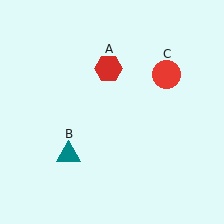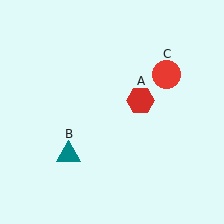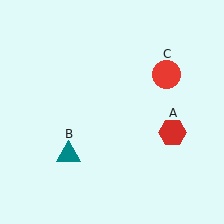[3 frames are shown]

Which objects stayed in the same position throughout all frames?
Teal triangle (object B) and red circle (object C) remained stationary.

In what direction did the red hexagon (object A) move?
The red hexagon (object A) moved down and to the right.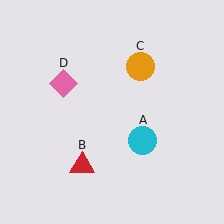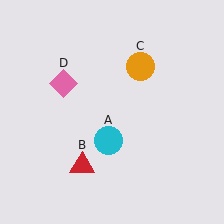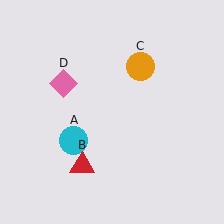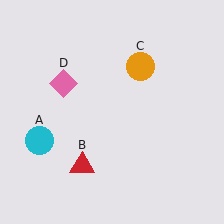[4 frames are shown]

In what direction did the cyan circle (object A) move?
The cyan circle (object A) moved left.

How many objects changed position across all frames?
1 object changed position: cyan circle (object A).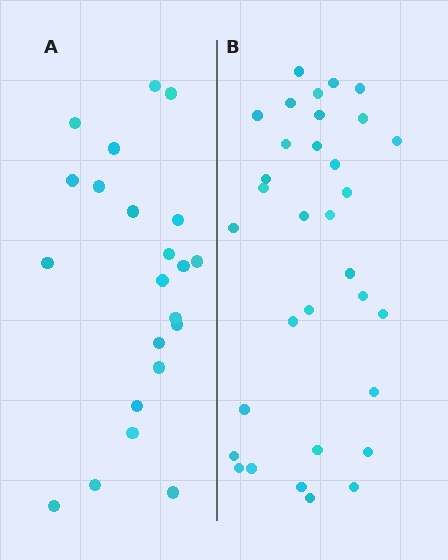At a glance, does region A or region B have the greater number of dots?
Region B (the right region) has more dots.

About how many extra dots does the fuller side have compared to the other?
Region B has roughly 12 or so more dots than region A.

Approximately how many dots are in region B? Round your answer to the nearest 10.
About 30 dots. (The exact count is 33, which rounds to 30.)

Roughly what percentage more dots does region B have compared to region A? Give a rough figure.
About 50% more.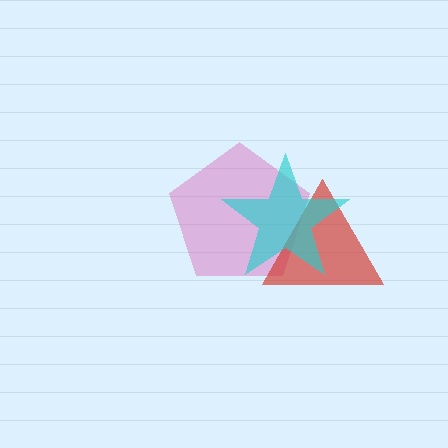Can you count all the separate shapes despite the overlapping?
Yes, there are 3 separate shapes.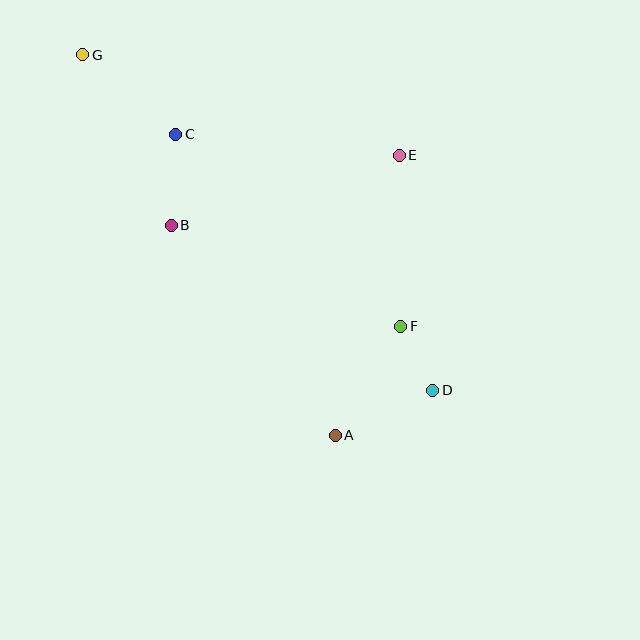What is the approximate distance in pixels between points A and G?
The distance between A and G is approximately 457 pixels.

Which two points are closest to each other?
Points D and F are closest to each other.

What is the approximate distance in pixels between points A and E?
The distance between A and E is approximately 287 pixels.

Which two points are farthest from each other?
Points D and G are farthest from each other.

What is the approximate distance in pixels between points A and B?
The distance between A and B is approximately 266 pixels.